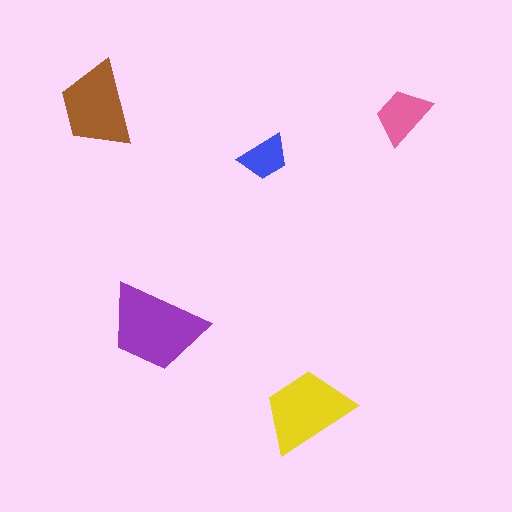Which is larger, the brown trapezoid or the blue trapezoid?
The brown one.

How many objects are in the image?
There are 5 objects in the image.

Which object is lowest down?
The yellow trapezoid is bottommost.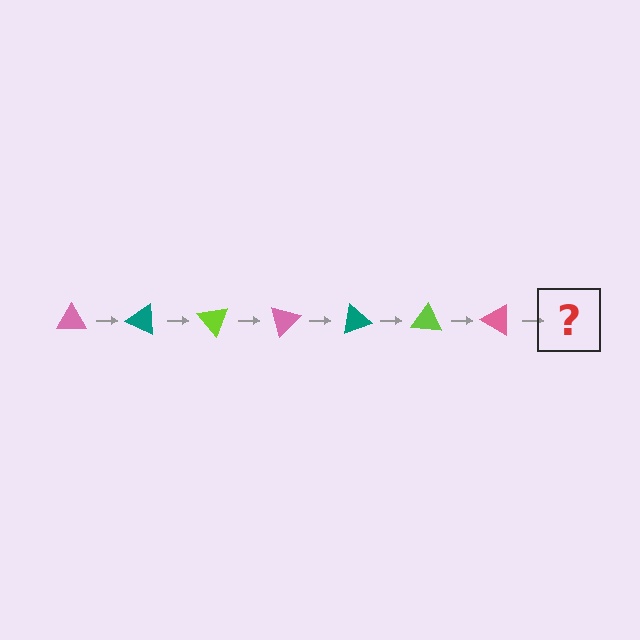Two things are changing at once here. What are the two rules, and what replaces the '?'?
The two rules are that it rotates 25 degrees each step and the color cycles through pink, teal, and lime. The '?' should be a teal triangle, rotated 175 degrees from the start.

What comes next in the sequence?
The next element should be a teal triangle, rotated 175 degrees from the start.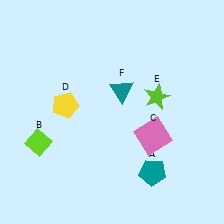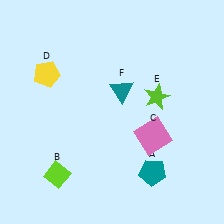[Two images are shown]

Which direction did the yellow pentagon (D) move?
The yellow pentagon (D) moved up.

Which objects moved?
The objects that moved are: the lime diamond (B), the yellow pentagon (D).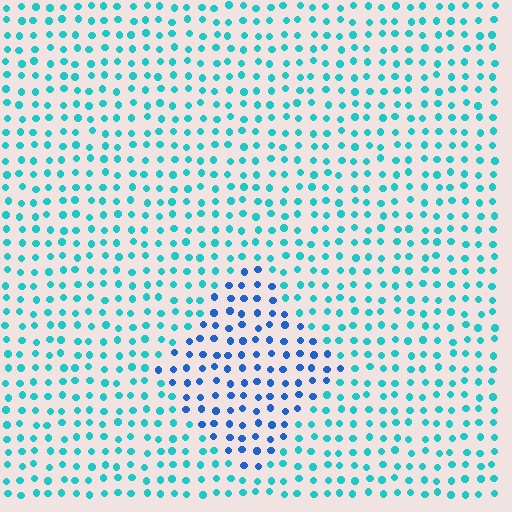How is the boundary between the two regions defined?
The boundary is defined purely by a slight shift in hue (about 38 degrees). Spacing, size, and orientation are identical on both sides.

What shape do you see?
I see a diamond.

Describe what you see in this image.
The image is filled with small cyan elements in a uniform arrangement. A diamond-shaped region is visible where the elements are tinted to a slightly different hue, forming a subtle color boundary.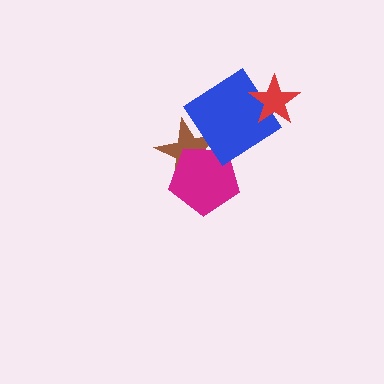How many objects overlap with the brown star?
2 objects overlap with the brown star.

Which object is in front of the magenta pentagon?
The blue diamond is in front of the magenta pentagon.